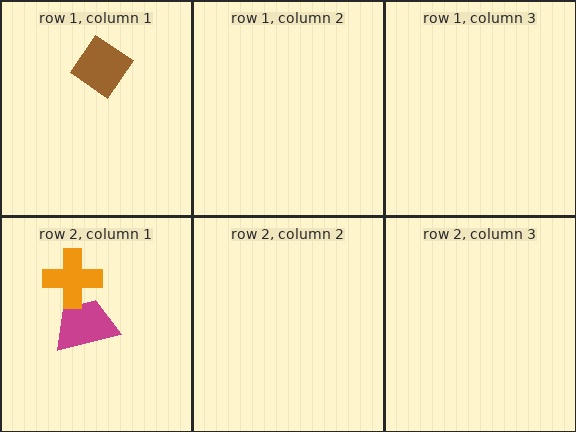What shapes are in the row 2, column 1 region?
The magenta trapezoid, the orange cross.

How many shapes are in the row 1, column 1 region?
1.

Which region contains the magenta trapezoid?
The row 2, column 1 region.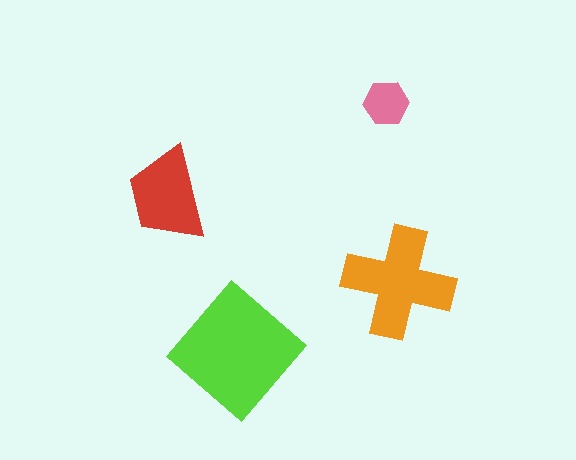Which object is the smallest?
The pink hexagon.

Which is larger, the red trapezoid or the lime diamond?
The lime diamond.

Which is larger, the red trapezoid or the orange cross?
The orange cross.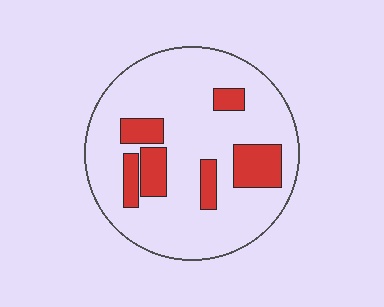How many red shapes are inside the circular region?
6.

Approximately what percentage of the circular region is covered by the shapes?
Approximately 20%.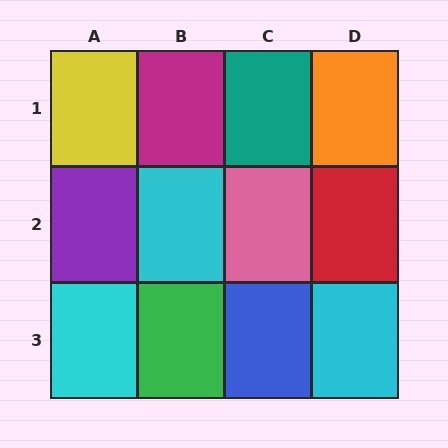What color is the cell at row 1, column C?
Teal.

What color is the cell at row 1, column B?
Magenta.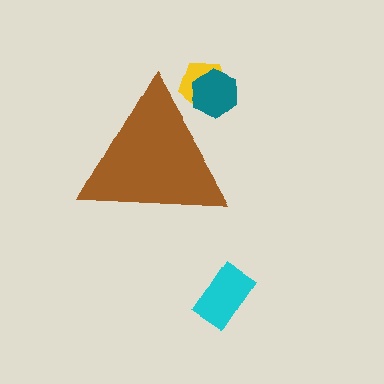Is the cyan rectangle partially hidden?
No, the cyan rectangle is fully visible.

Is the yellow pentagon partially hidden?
Yes, the yellow pentagon is partially hidden behind the brown triangle.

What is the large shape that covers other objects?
A brown triangle.